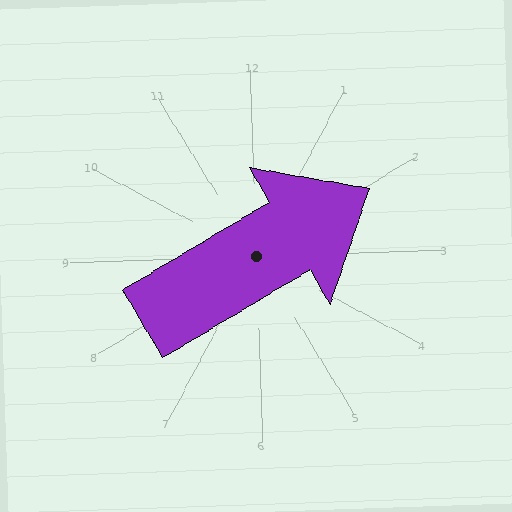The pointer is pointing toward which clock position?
Roughly 2 o'clock.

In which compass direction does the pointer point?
Northeast.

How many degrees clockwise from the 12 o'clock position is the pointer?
Approximately 61 degrees.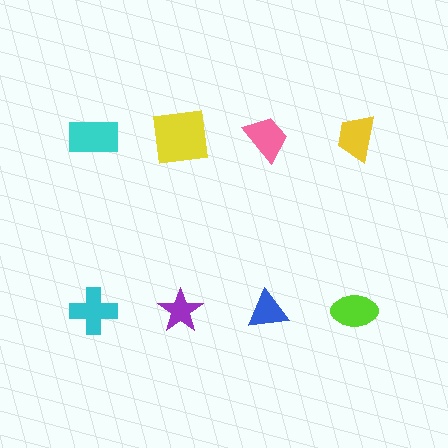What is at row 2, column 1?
A cyan cross.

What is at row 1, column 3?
A pink trapezoid.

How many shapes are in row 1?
4 shapes.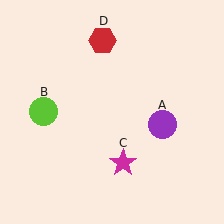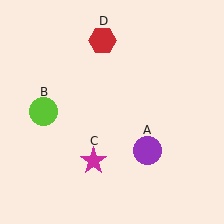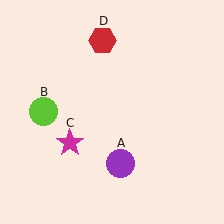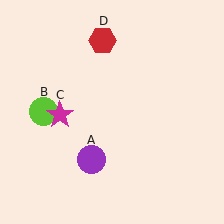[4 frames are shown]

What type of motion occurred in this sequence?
The purple circle (object A), magenta star (object C) rotated clockwise around the center of the scene.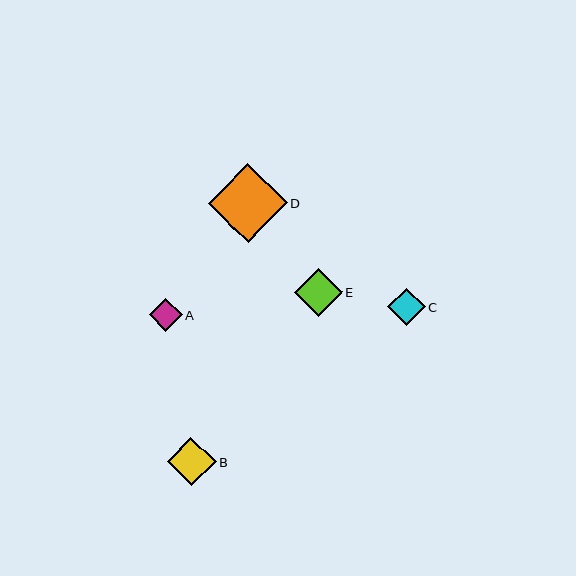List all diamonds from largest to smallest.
From largest to smallest: D, B, E, C, A.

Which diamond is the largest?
Diamond D is the largest with a size of approximately 79 pixels.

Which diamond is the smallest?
Diamond A is the smallest with a size of approximately 33 pixels.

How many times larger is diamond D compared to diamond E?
Diamond D is approximately 1.7 times the size of diamond E.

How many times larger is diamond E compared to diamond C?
Diamond E is approximately 1.3 times the size of diamond C.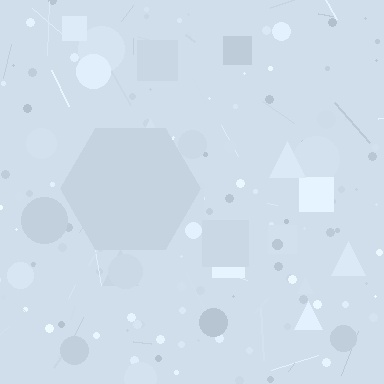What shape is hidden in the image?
A hexagon is hidden in the image.